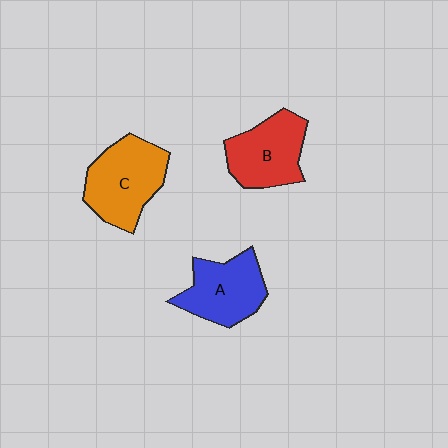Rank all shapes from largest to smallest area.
From largest to smallest: C (orange), B (red), A (blue).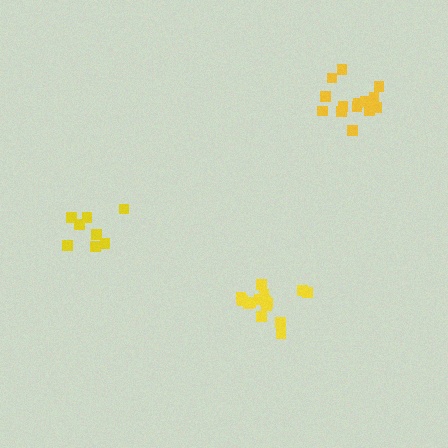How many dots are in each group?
Group 1: 14 dots, Group 2: 15 dots, Group 3: 9 dots (38 total).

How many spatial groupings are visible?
There are 3 spatial groupings.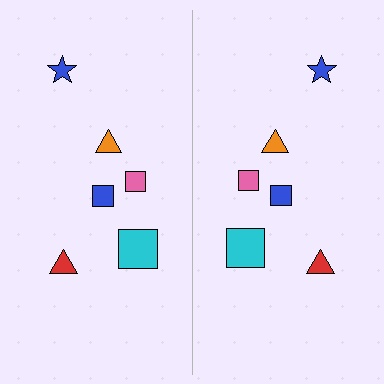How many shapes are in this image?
There are 12 shapes in this image.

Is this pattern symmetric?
Yes, this pattern has bilateral (reflection) symmetry.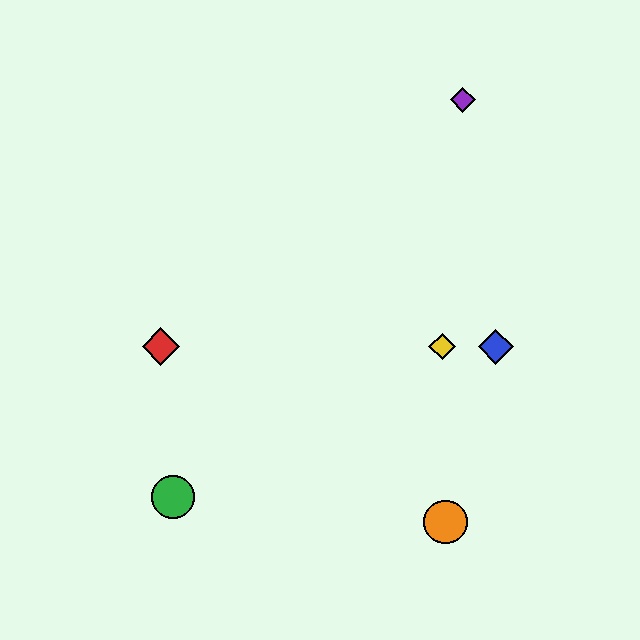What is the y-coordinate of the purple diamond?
The purple diamond is at y≈100.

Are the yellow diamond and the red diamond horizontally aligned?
Yes, both are at y≈347.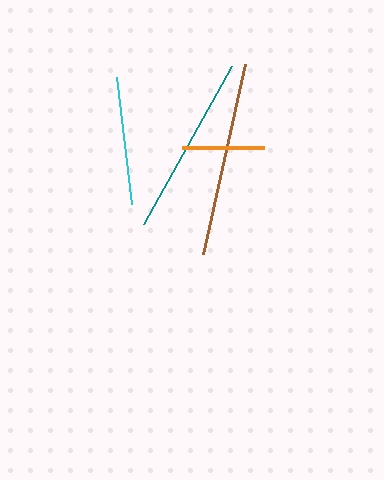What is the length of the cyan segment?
The cyan segment is approximately 128 pixels long.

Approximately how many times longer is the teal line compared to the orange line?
The teal line is approximately 2.2 times the length of the orange line.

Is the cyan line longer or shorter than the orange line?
The cyan line is longer than the orange line.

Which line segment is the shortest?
The orange line is the shortest at approximately 82 pixels.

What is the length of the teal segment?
The teal segment is approximately 181 pixels long.